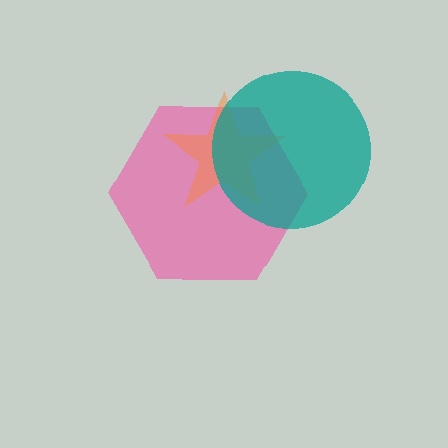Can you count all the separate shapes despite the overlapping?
Yes, there are 3 separate shapes.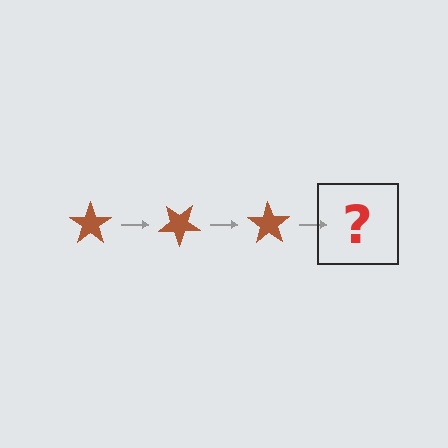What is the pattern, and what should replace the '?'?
The pattern is that the star rotates 35 degrees each step. The '?' should be a brown star rotated 105 degrees.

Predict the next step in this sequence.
The next step is a brown star rotated 105 degrees.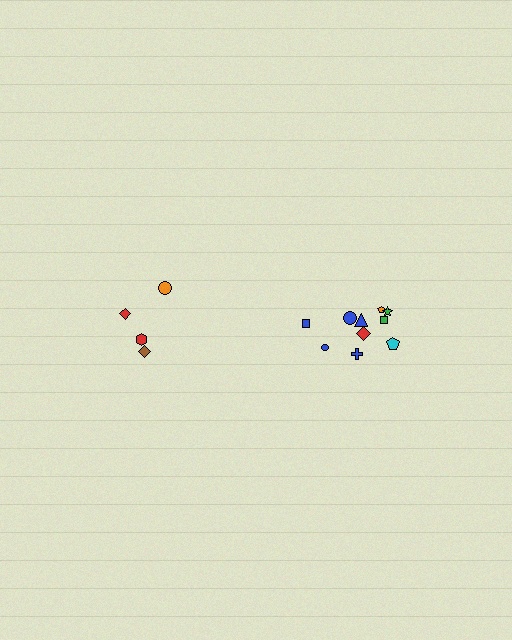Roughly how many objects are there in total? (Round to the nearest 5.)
Roughly 15 objects in total.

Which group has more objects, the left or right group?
The right group.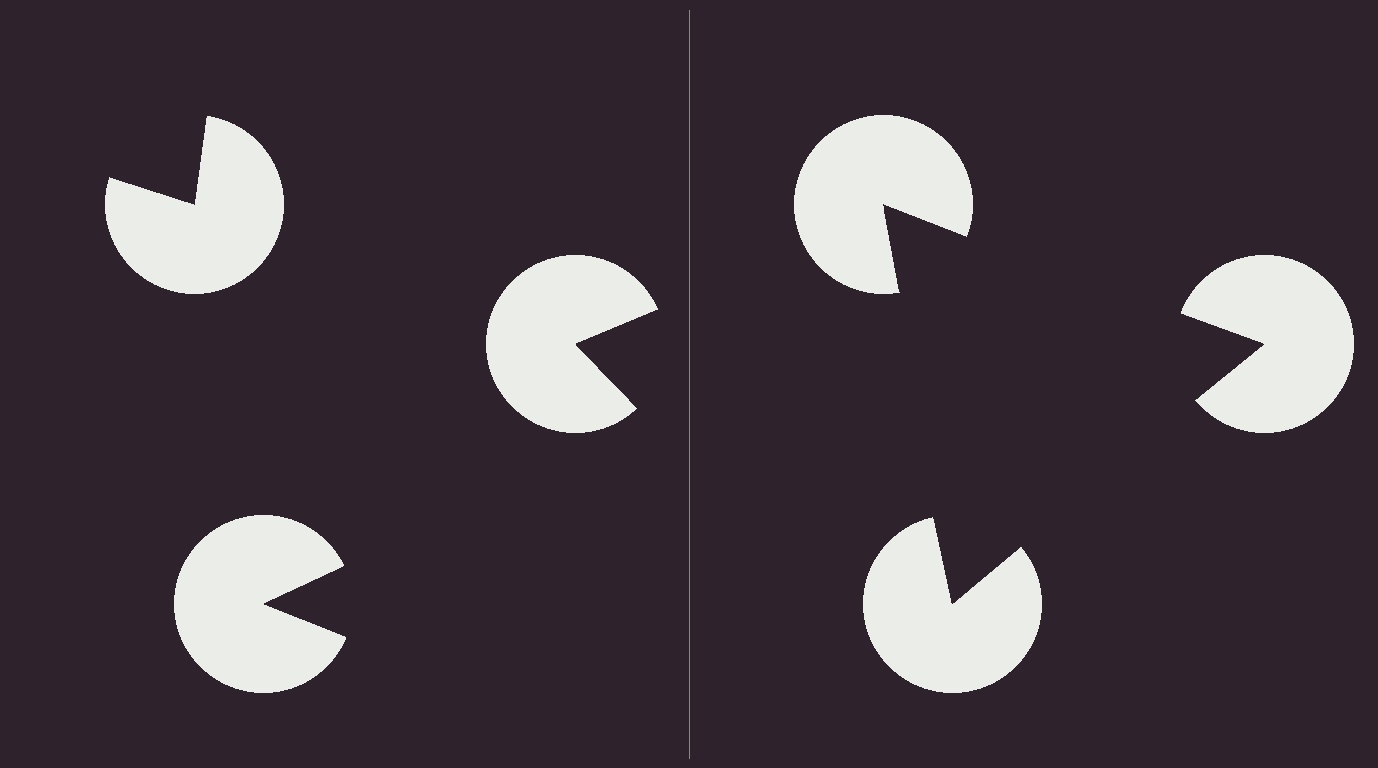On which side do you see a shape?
An illusory triangle appears on the right side. On the left side the wedge cuts are rotated, so no coherent shape forms.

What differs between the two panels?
The pac-man discs are positioned identically on both sides; only the wedge orientations differ. On the right they align to a triangle; on the left they are misaligned.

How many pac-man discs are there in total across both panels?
6 — 3 on each side.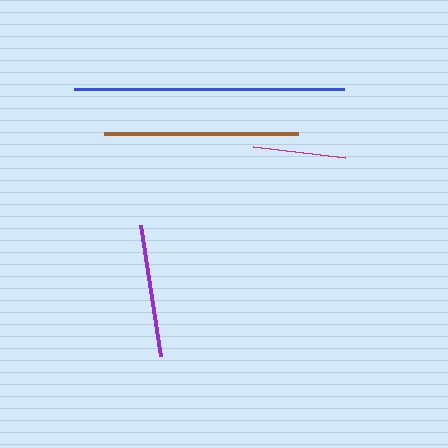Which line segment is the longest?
The blue line is the longest at approximately 270 pixels.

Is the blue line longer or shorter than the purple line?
The blue line is longer than the purple line.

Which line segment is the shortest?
The magenta line is the shortest at approximately 93 pixels.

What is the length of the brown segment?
The brown segment is approximately 194 pixels long.